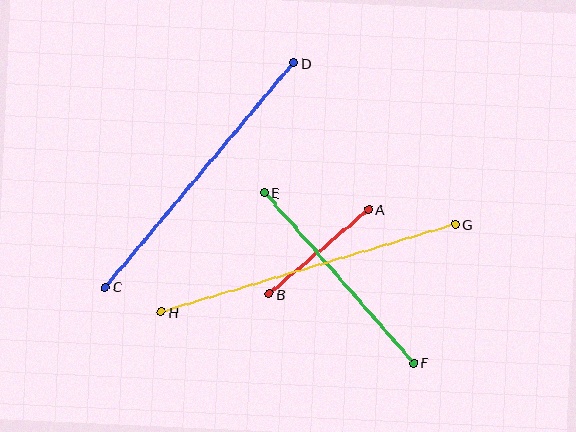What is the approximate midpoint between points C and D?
The midpoint is at approximately (200, 175) pixels.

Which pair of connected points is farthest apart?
Points G and H are farthest apart.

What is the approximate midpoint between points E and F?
The midpoint is at approximately (339, 278) pixels.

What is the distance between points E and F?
The distance is approximately 227 pixels.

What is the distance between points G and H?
The distance is approximately 307 pixels.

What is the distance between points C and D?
The distance is approximately 293 pixels.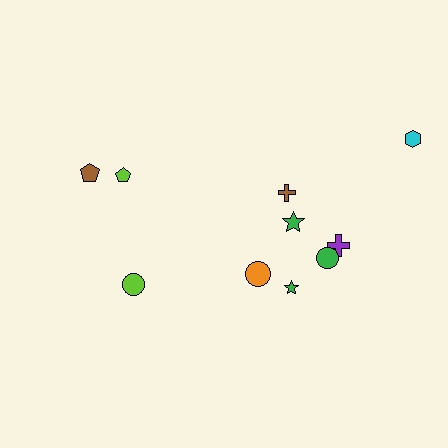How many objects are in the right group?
There are 7 objects.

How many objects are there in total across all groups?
There are 10 objects.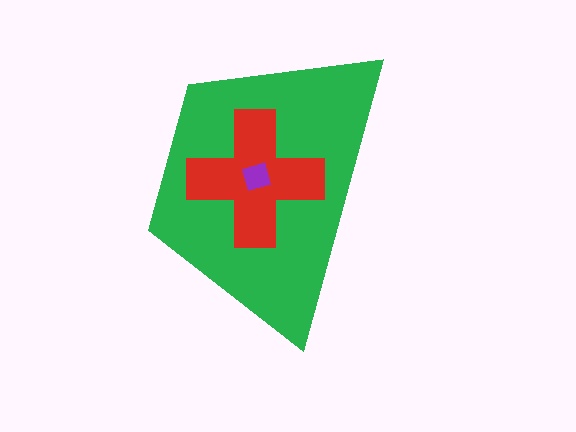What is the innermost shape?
The purple square.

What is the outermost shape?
The green trapezoid.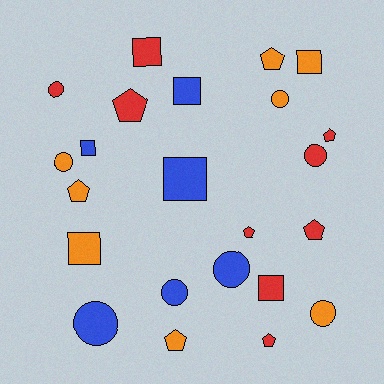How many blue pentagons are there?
There are no blue pentagons.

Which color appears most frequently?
Red, with 9 objects.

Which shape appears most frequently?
Circle, with 8 objects.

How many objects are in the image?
There are 23 objects.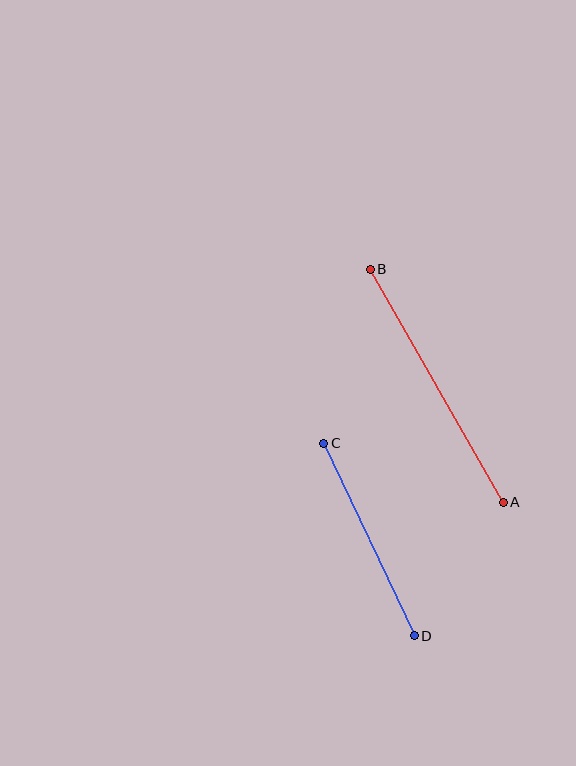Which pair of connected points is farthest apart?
Points A and B are farthest apart.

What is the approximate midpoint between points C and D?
The midpoint is at approximately (369, 540) pixels.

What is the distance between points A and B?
The distance is approximately 268 pixels.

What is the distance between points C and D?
The distance is approximately 213 pixels.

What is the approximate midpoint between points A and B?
The midpoint is at approximately (437, 386) pixels.